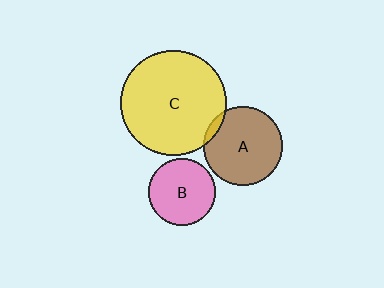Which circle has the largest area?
Circle C (yellow).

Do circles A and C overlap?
Yes.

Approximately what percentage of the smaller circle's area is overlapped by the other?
Approximately 5%.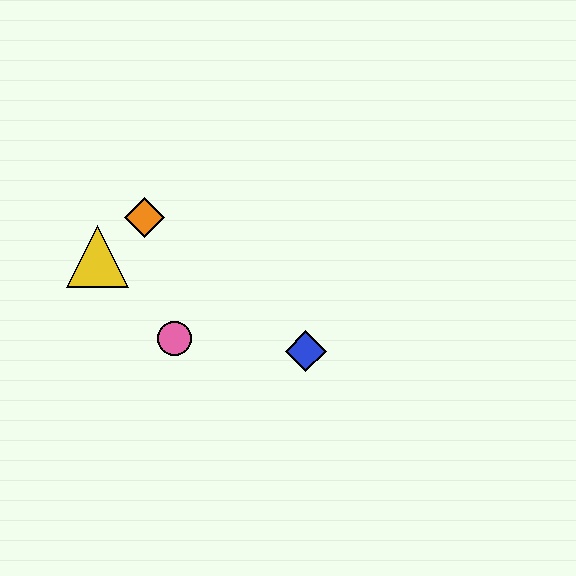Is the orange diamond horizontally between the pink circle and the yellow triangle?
Yes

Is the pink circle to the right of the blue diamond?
No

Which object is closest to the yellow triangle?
The orange diamond is closest to the yellow triangle.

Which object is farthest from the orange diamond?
The blue diamond is farthest from the orange diamond.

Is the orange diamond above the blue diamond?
Yes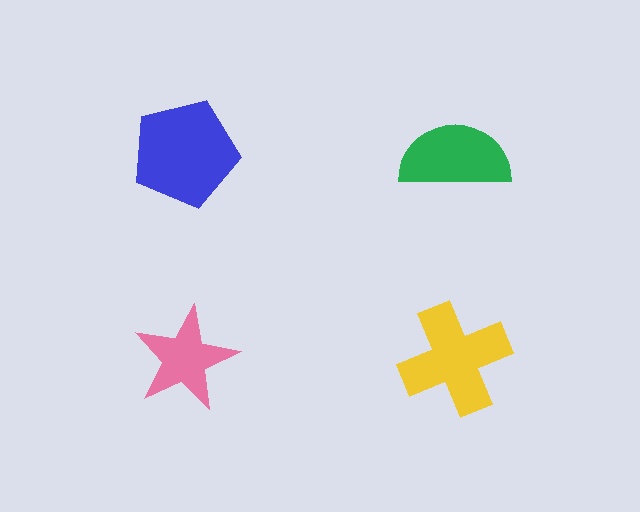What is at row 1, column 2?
A green semicircle.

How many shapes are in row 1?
2 shapes.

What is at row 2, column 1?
A pink star.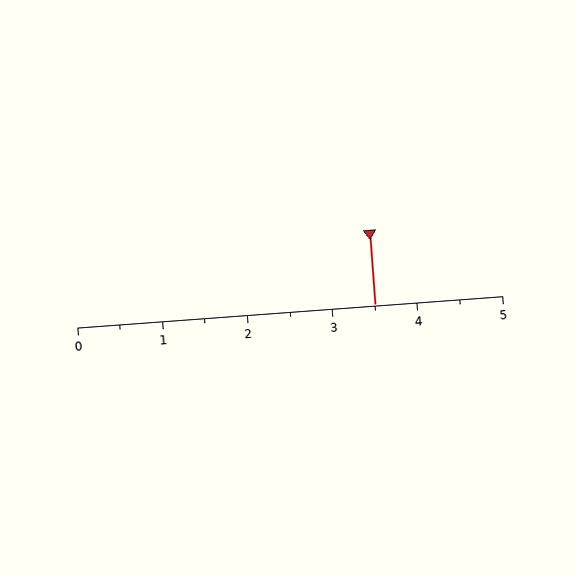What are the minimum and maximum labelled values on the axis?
The axis runs from 0 to 5.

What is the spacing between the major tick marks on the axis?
The major ticks are spaced 1 apart.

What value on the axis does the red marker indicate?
The marker indicates approximately 3.5.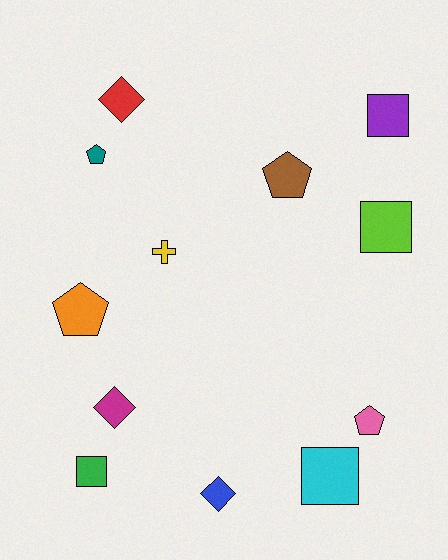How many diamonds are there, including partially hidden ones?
There are 3 diamonds.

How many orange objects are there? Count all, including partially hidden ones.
There is 1 orange object.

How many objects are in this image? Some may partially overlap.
There are 12 objects.